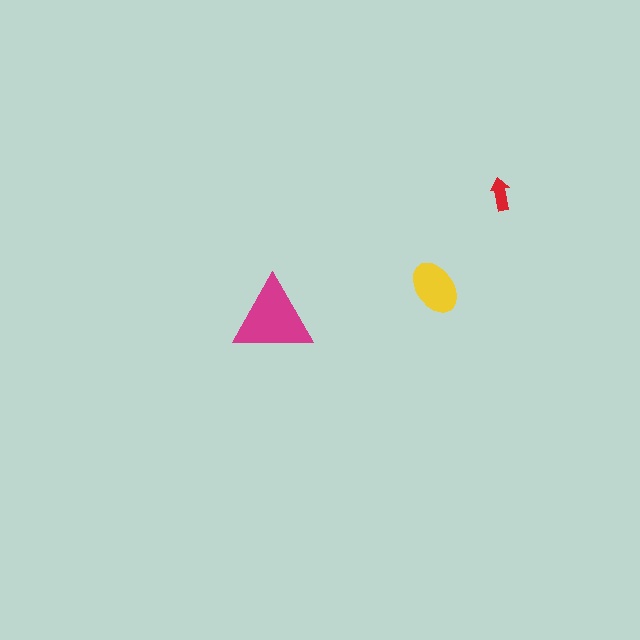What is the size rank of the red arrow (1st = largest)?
3rd.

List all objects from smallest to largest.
The red arrow, the yellow ellipse, the magenta triangle.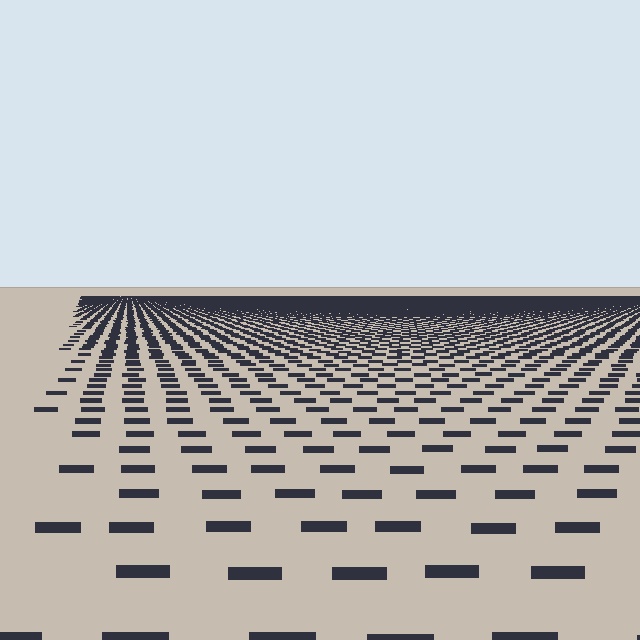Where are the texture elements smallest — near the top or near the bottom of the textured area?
Near the top.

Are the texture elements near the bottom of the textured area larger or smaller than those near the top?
Larger. Near the bottom, elements are closer to the viewer and appear at a bigger on-screen size.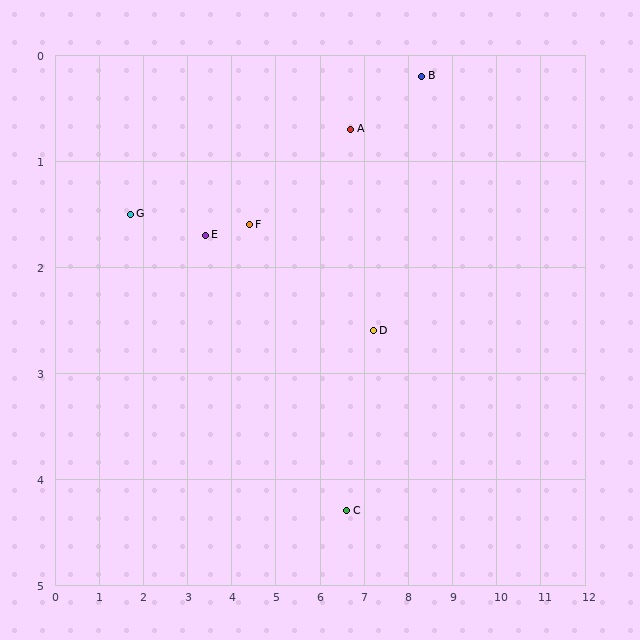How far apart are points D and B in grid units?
Points D and B are about 2.6 grid units apart.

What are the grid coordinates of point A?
Point A is at approximately (6.7, 0.7).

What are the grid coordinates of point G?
Point G is at approximately (1.7, 1.5).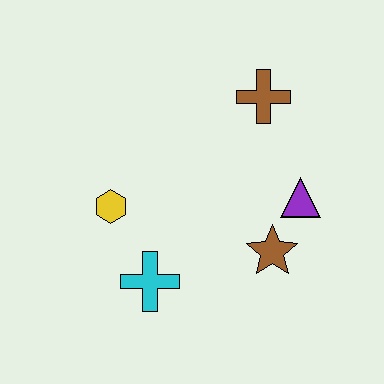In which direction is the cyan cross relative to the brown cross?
The cyan cross is below the brown cross.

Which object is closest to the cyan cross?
The yellow hexagon is closest to the cyan cross.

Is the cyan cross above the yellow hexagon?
No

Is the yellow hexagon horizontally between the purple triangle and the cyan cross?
No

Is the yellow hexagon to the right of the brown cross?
No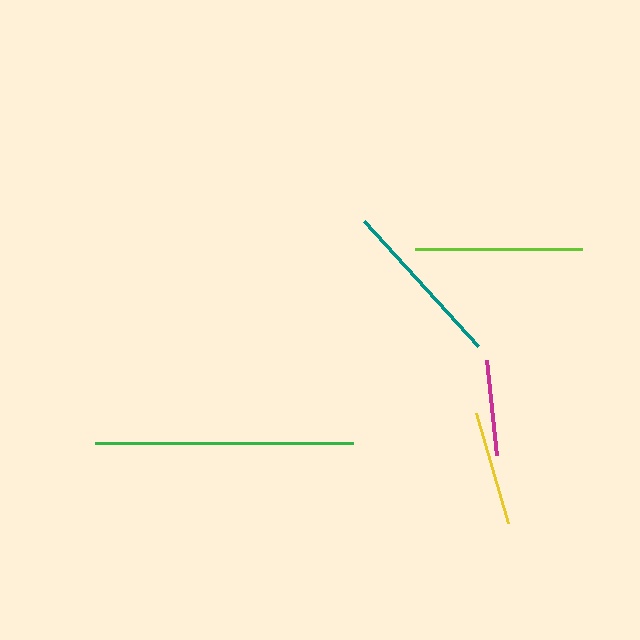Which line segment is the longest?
The green line is the longest at approximately 258 pixels.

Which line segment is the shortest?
The magenta line is the shortest at approximately 95 pixels.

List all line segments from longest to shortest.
From longest to shortest: green, teal, lime, yellow, magenta.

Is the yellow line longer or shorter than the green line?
The green line is longer than the yellow line.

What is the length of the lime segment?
The lime segment is approximately 167 pixels long.